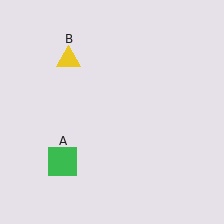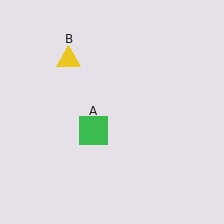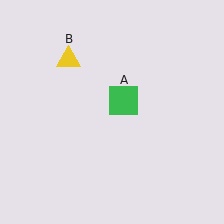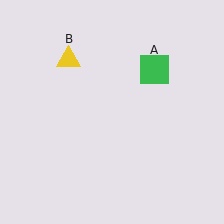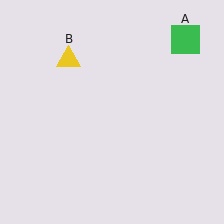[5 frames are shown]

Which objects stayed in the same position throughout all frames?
Yellow triangle (object B) remained stationary.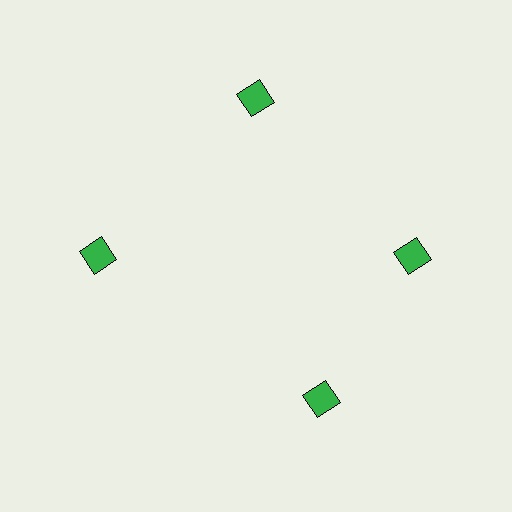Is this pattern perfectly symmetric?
No. The 4 green squares are arranged in a ring, but one element near the 6 o'clock position is rotated out of alignment along the ring, breaking the 4-fold rotational symmetry.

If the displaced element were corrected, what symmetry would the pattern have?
It would have 4-fold rotational symmetry — the pattern would map onto itself every 90 degrees.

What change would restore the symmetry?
The symmetry would be restored by rotating it back into even spacing with its neighbors so that all 4 squares sit at equal angles and equal distance from the center.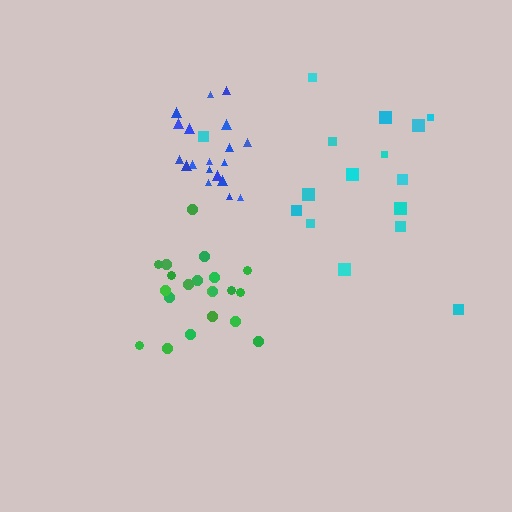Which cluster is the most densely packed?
Blue.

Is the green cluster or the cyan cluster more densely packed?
Green.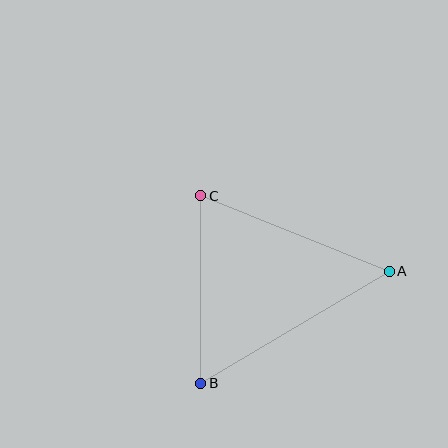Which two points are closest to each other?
Points B and C are closest to each other.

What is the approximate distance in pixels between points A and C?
The distance between A and C is approximately 203 pixels.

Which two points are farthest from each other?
Points A and B are farthest from each other.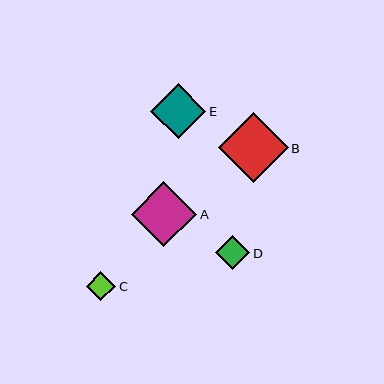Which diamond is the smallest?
Diamond C is the smallest with a size of approximately 29 pixels.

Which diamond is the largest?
Diamond B is the largest with a size of approximately 70 pixels.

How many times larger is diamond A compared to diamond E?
Diamond A is approximately 1.2 times the size of diamond E.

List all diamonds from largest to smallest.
From largest to smallest: B, A, E, D, C.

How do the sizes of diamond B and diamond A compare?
Diamond B and diamond A are approximately the same size.